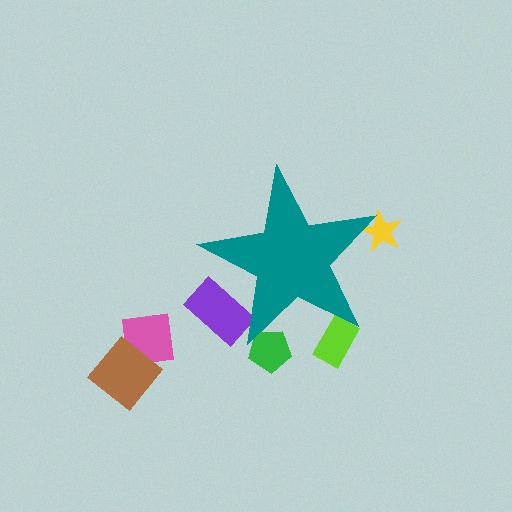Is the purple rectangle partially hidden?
Yes, the purple rectangle is partially hidden behind the teal star.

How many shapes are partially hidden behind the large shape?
4 shapes are partially hidden.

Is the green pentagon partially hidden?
Yes, the green pentagon is partially hidden behind the teal star.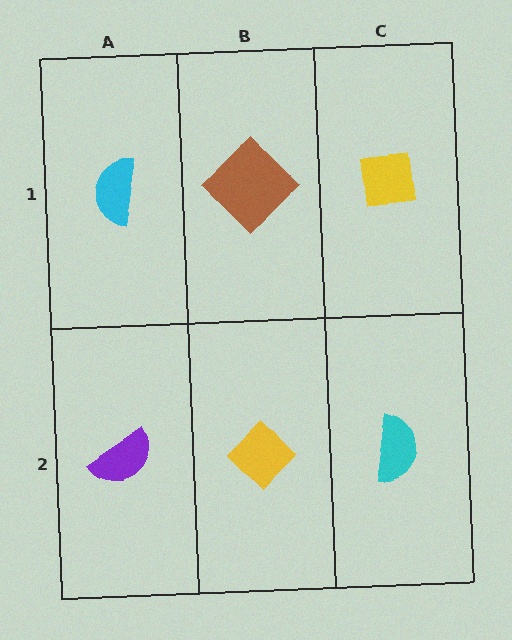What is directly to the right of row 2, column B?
A cyan semicircle.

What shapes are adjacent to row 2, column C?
A yellow square (row 1, column C), a yellow diamond (row 2, column B).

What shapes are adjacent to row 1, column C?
A cyan semicircle (row 2, column C), a brown diamond (row 1, column B).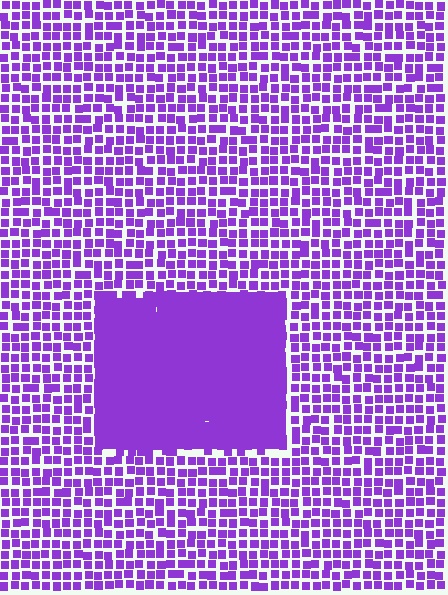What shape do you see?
I see a rectangle.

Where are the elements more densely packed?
The elements are more densely packed inside the rectangle boundary.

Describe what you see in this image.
The image contains small purple elements arranged at two different densities. A rectangle-shaped region is visible where the elements are more densely packed than the surrounding area.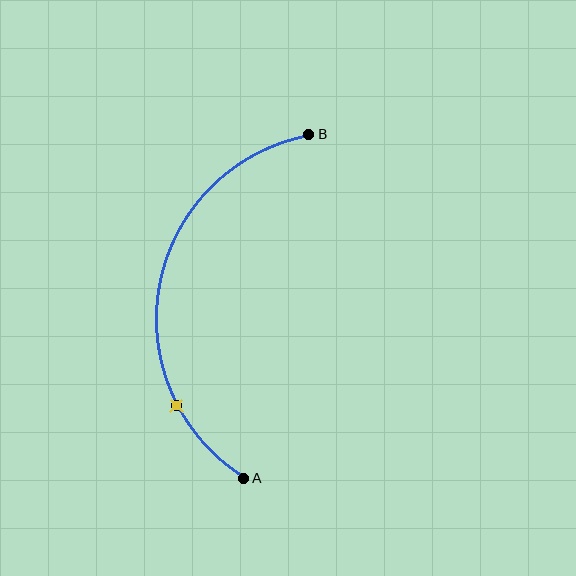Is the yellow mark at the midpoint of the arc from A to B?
No. The yellow mark lies on the arc but is closer to endpoint A. The arc midpoint would be at the point on the curve equidistant along the arc from both A and B.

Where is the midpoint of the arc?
The arc midpoint is the point on the curve farthest from the straight line joining A and B. It sits to the left of that line.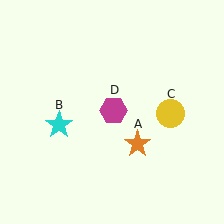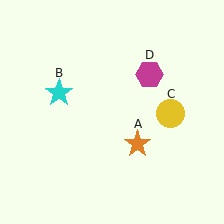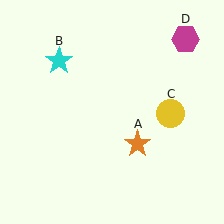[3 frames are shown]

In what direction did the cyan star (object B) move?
The cyan star (object B) moved up.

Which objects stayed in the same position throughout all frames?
Orange star (object A) and yellow circle (object C) remained stationary.